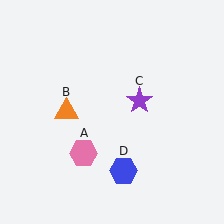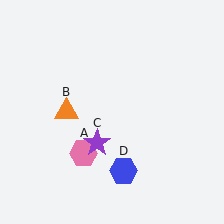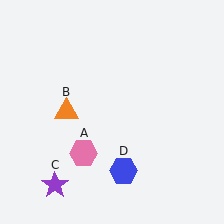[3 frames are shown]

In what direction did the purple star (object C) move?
The purple star (object C) moved down and to the left.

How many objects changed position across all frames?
1 object changed position: purple star (object C).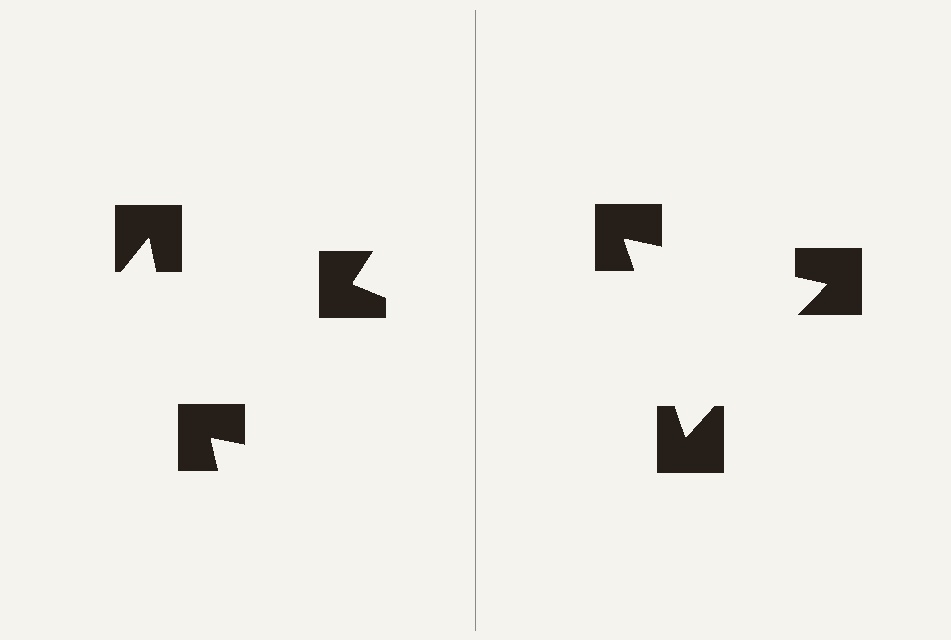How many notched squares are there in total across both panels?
6 — 3 on each side.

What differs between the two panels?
The notched squares are positioned identically on both sides; only the wedge orientations differ. On the right they align to a triangle; on the left they are misaligned.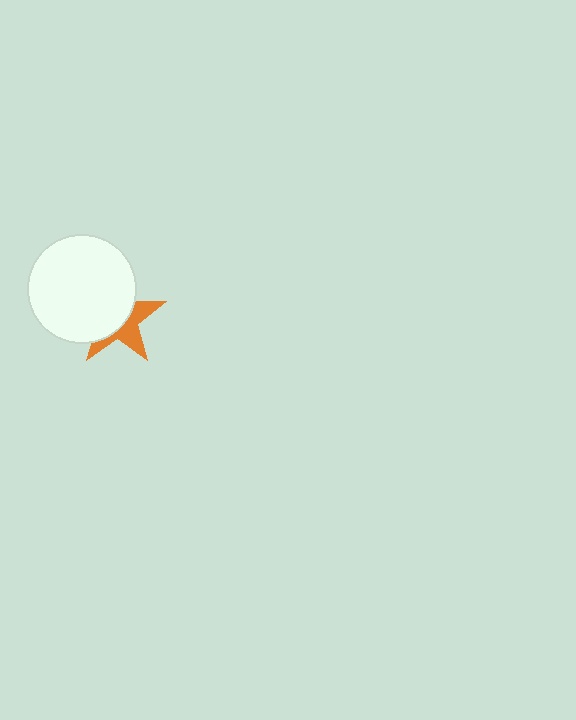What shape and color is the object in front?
The object in front is a white circle.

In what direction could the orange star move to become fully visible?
The orange star could move toward the lower-right. That would shift it out from behind the white circle entirely.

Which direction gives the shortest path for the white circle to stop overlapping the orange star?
Moving toward the upper-left gives the shortest separation.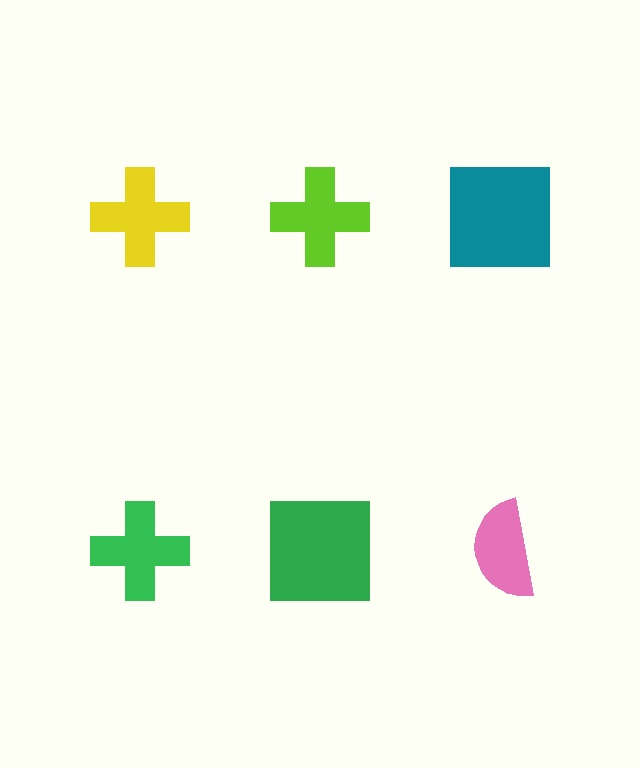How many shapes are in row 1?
3 shapes.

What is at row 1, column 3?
A teal square.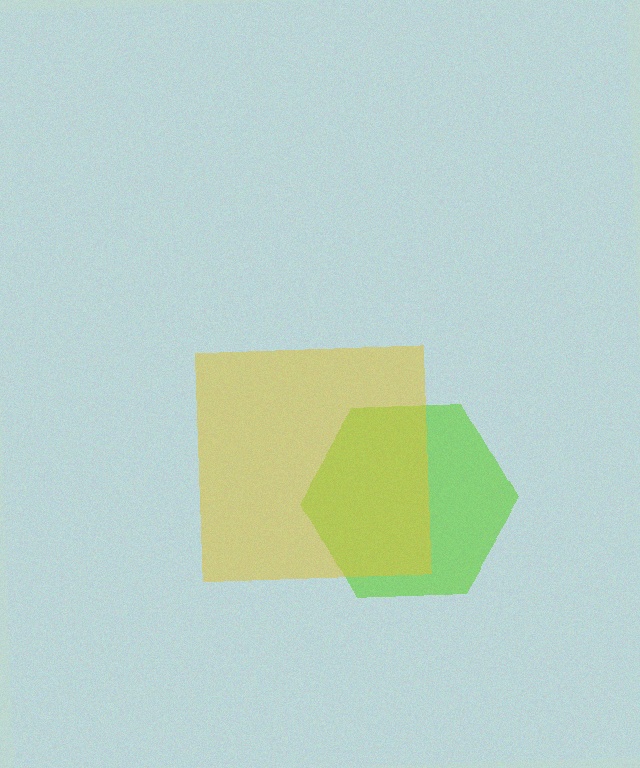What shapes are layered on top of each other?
The layered shapes are: a lime hexagon, a yellow square.